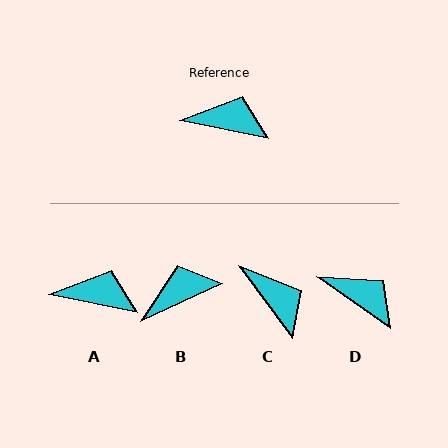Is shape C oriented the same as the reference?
No, it is off by about 42 degrees.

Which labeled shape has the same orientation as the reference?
A.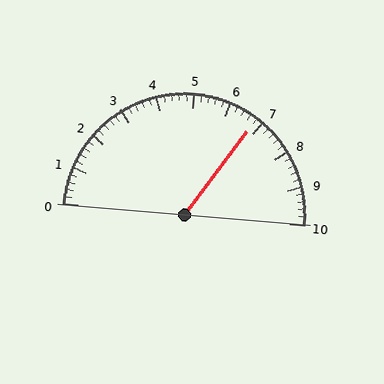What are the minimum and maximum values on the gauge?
The gauge ranges from 0 to 10.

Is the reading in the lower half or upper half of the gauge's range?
The reading is in the upper half of the range (0 to 10).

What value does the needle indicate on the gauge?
The needle indicates approximately 6.8.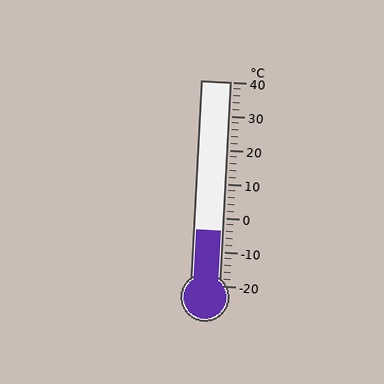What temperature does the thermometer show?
The thermometer shows approximately -4°C.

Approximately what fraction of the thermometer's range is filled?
The thermometer is filled to approximately 25% of its range.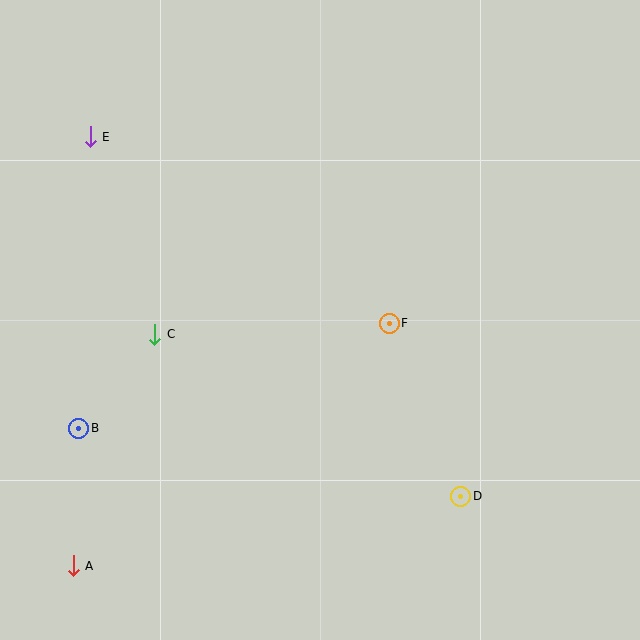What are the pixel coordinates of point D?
Point D is at (461, 496).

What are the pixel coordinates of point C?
Point C is at (155, 334).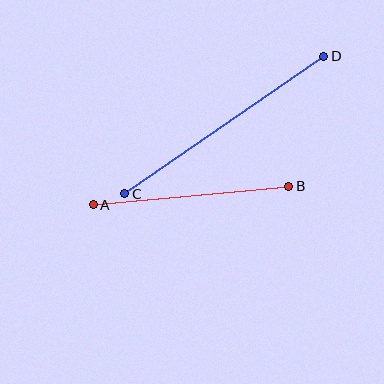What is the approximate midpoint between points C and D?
The midpoint is at approximately (224, 125) pixels.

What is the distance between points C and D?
The distance is approximately 242 pixels.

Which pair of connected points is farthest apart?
Points C and D are farthest apart.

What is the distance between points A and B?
The distance is approximately 197 pixels.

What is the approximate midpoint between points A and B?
The midpoint is at approximately (191, 195) pixels.